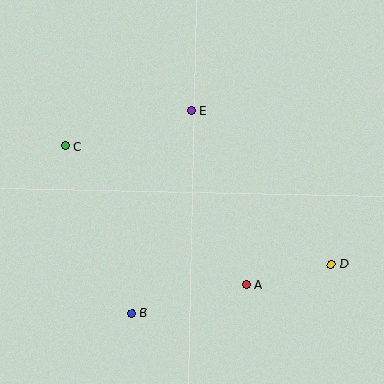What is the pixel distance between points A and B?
The distance between A and B is 118 pixels.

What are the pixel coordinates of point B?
Point B is at (132, 313).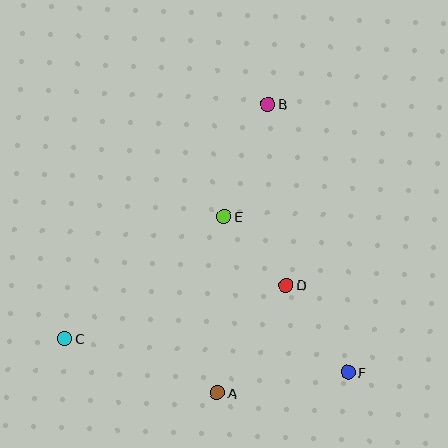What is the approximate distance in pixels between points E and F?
The distance between E and F is approximately 199 pixels.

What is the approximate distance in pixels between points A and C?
The distance between A and C is approximately 162 pixels.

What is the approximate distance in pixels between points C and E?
The distance between C and E is approximately 201 pixels.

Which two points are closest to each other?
Points D and E are closest to each other.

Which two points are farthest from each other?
Points B and C are farthest from each other.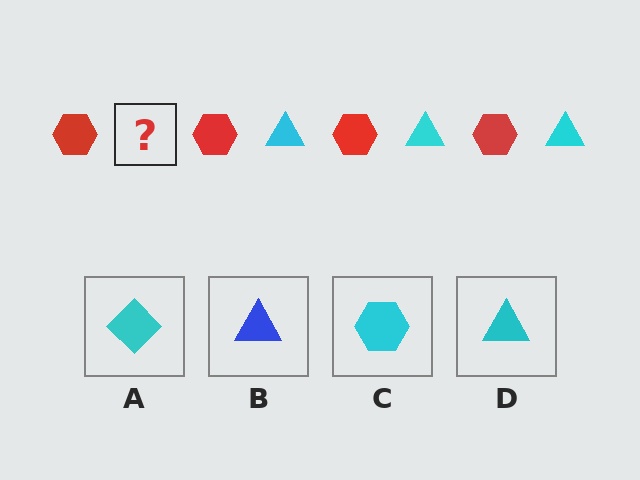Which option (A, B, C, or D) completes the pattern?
D.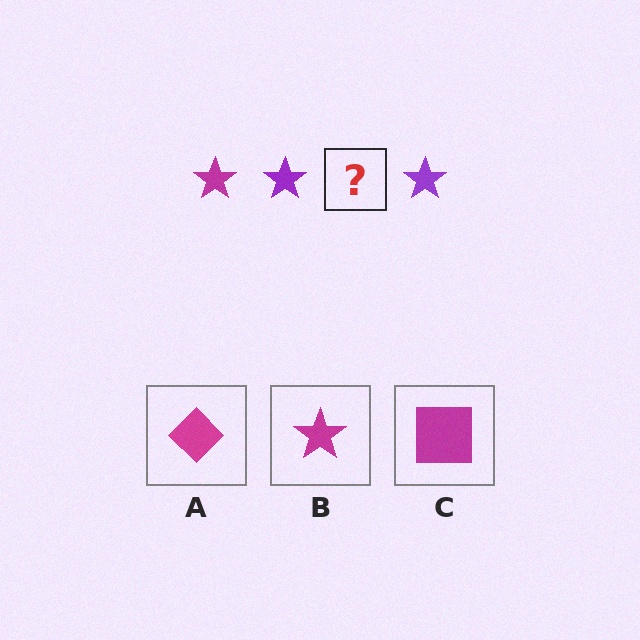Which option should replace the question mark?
Option B.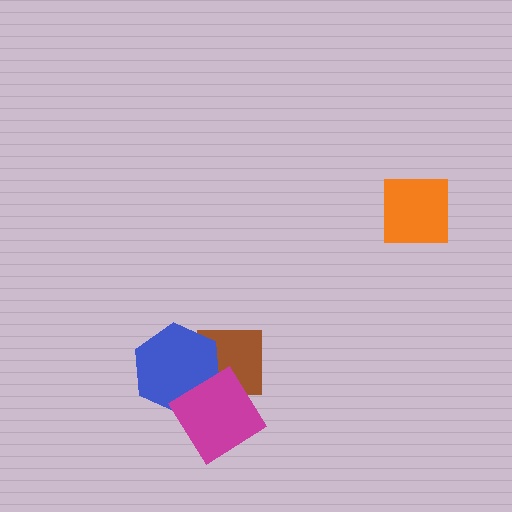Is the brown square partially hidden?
Yes, it is partially covered by another shape.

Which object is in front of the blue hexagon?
The magenta diamond is in front of the blue hexagon.